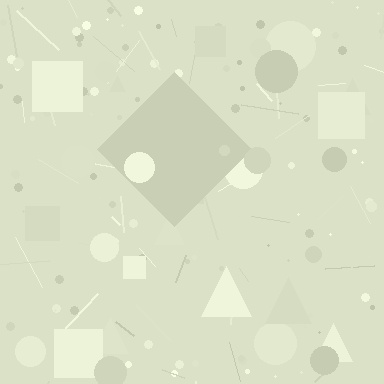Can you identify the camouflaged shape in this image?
The camouflaged shape is a diamond.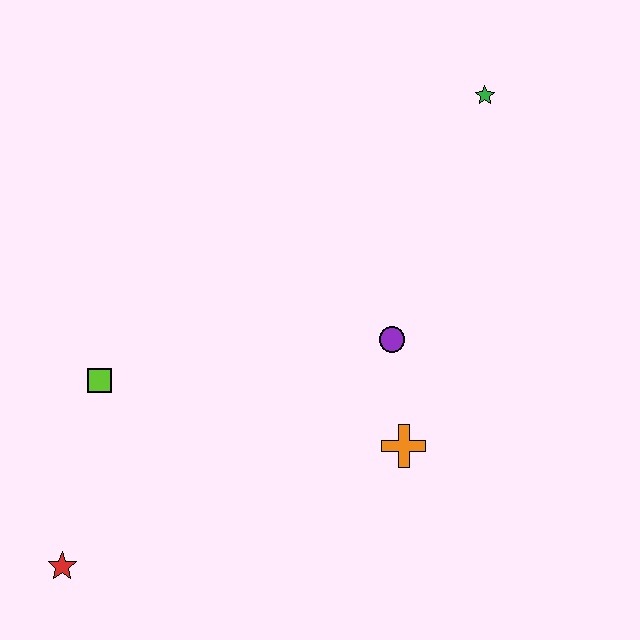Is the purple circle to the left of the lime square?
No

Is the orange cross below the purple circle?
Yes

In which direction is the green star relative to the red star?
The green star is above the red star.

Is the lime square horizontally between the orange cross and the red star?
Yes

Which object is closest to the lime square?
The red star is closest to the lime square.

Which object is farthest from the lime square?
The green star is farthest from the lime square.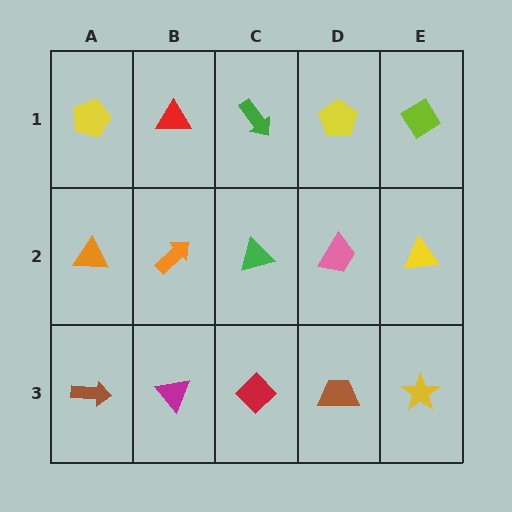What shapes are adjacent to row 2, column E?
A lime diamond (row 1, column E), a yellow star (row 3, column E), a pink trapezoid (row 2, column D).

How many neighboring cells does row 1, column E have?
2.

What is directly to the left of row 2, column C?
An orange arrow.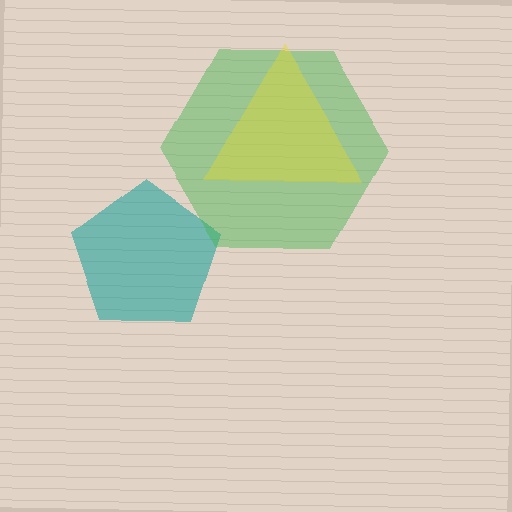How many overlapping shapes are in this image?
There are 3 overlapping shapes in the image.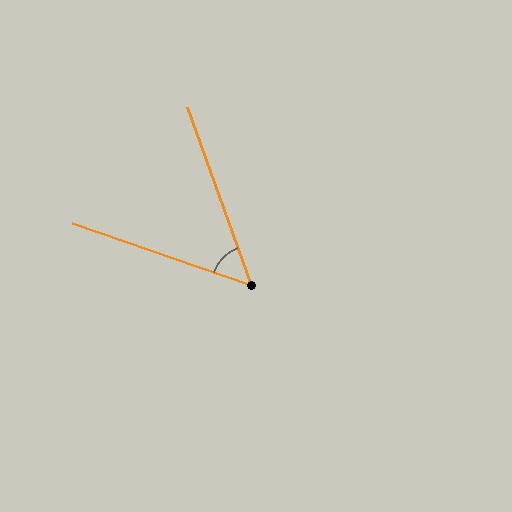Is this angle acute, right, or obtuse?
It is acute.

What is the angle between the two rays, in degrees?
Approximately 51 degrees.